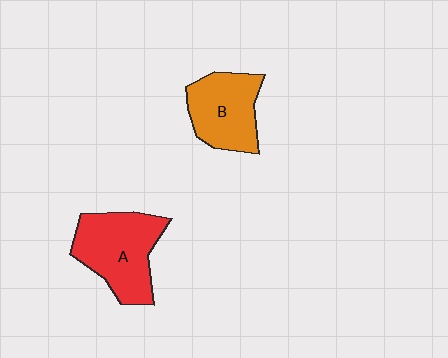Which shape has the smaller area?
Shape B (orange).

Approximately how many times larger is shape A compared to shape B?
Approximately 1.2 times.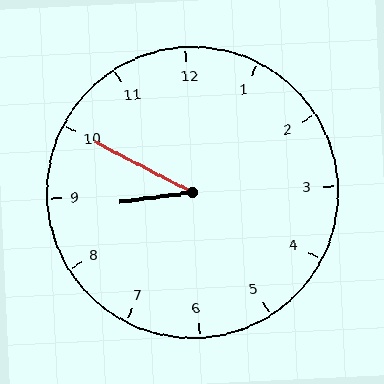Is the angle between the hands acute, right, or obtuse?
It is acute.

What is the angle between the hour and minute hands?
Approximately 35 degrees.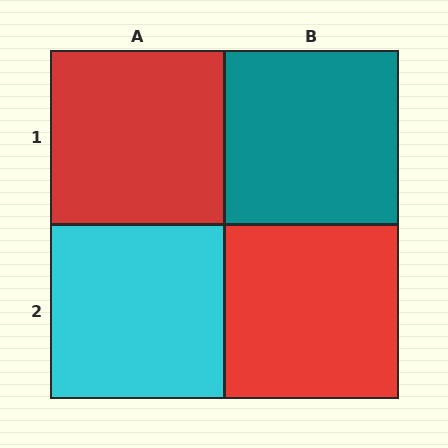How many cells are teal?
1 cell is teal.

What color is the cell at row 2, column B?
Red.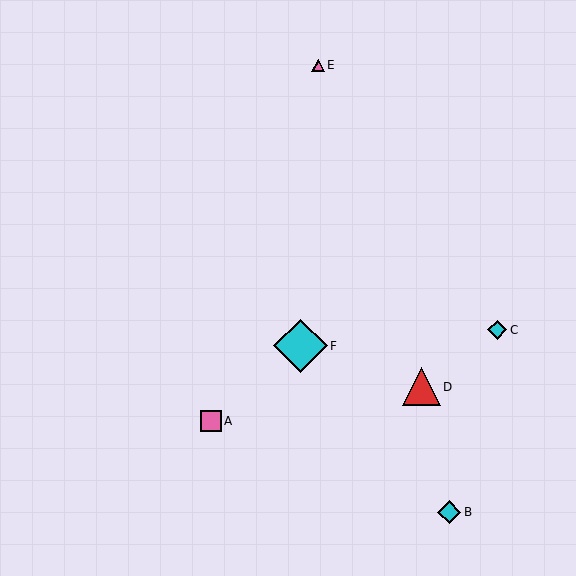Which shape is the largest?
The cyan diamond (labeled F) is the largest.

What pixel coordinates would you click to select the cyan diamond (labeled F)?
Click at (301, 346) to select the cyan diamond F.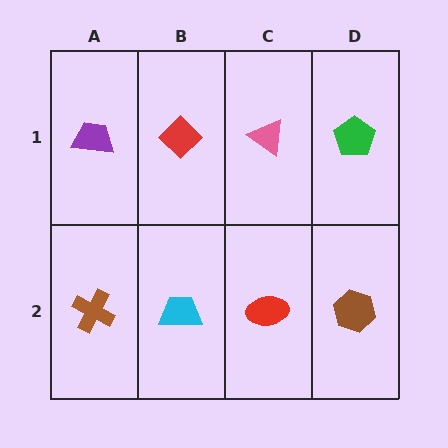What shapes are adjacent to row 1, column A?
A brown cross (row 2, column A), a red diamond (row 1, column B).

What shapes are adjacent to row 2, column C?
A pink triangle (row 1, column C), a cyan trapezoid (row 2, column B), a brown hexagon (row 2, column D).